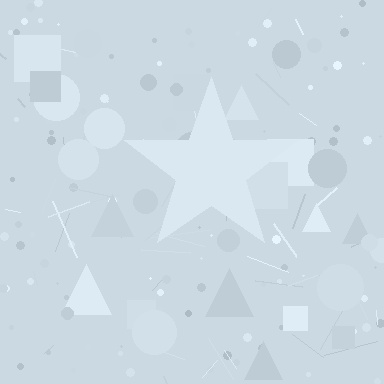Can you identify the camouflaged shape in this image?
The camouflaged shape is a star.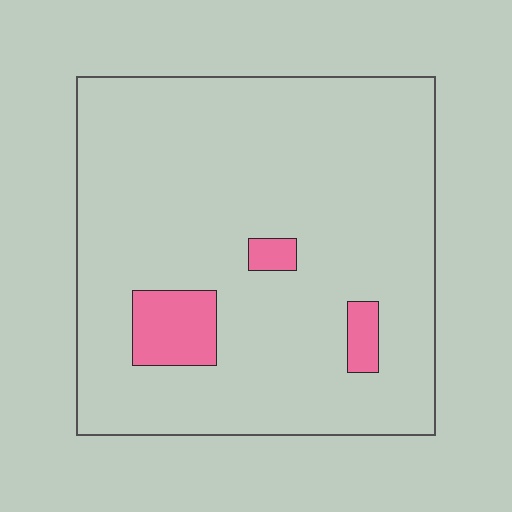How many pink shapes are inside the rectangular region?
3.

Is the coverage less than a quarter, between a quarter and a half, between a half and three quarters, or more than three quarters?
Less than a quarter.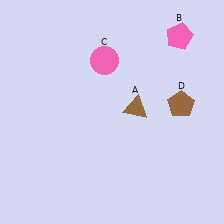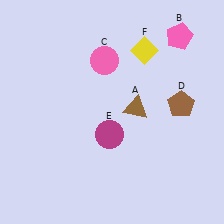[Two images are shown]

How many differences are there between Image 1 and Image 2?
There are 2 differences between the two images.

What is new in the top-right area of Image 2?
A yellow diamond (F) was added in the top-right area of Image 2.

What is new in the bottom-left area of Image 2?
A magenta circle (E) was added in the bottom-left area of Image 2.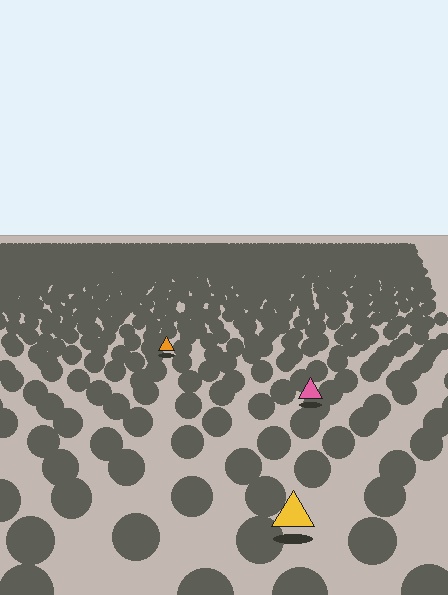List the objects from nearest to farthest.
From nearest to farthest: the yellow triangle, the pink triangle, the orange triangle.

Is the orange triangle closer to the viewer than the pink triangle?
No. The pink triangle is closer — you can tell from the texture gradient: the ground texture is coarser near it.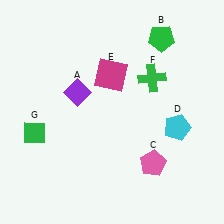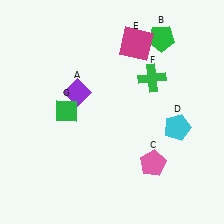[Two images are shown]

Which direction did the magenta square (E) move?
The magenta square (E) moved up.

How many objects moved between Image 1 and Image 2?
2 objects moved between the two images.